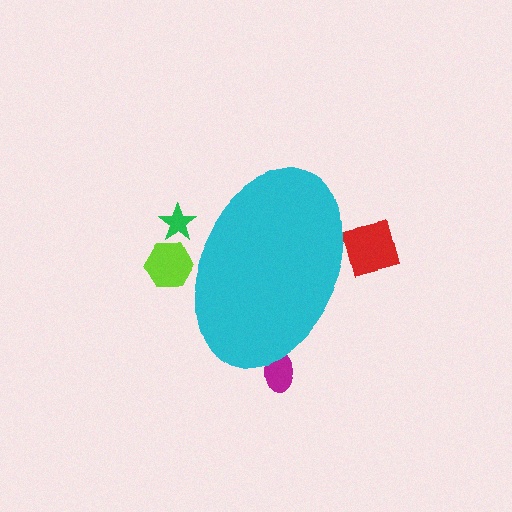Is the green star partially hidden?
Yes, the green star is partially hidden behind the cyan ellipse.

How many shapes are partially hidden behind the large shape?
4 shapes are partially hidden.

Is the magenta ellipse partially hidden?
Yes, the magenta ellipse is partially hidden behind the cyan ellipse.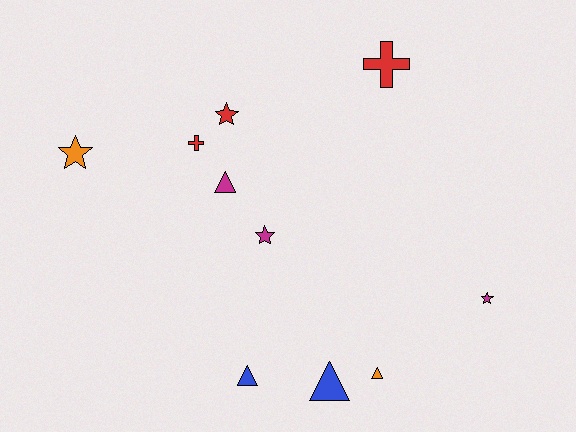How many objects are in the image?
There are 10 objects.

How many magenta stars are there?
There are 2 magenta stars.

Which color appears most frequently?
Magenta, with 3 objects.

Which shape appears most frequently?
Triangle, with 4 objects.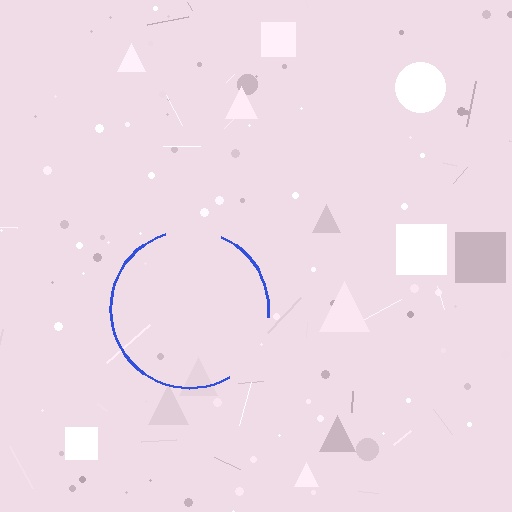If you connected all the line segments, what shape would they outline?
They would outline a circle.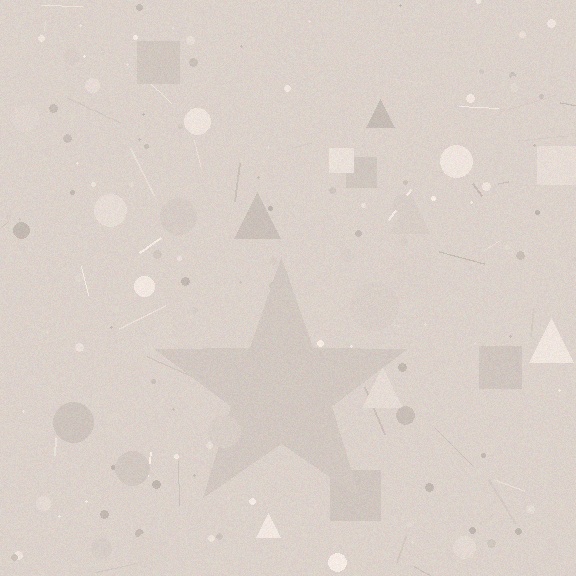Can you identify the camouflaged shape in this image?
The camouflaged shape is a star.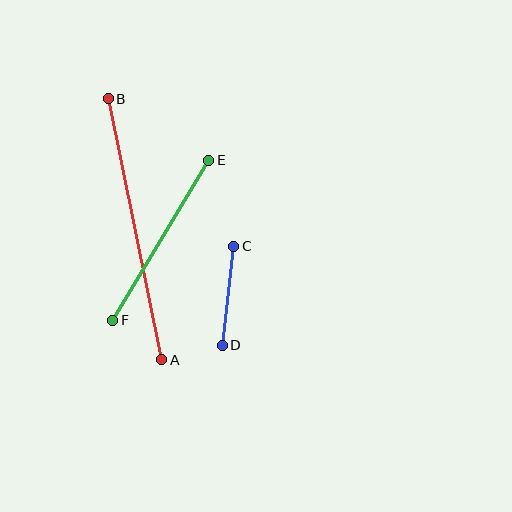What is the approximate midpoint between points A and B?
The midpoint is at approximately (135, 229) pixels.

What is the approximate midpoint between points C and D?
The midpoint is at approximately (228, 296) pixels.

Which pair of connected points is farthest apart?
Points A and B are farthest apart.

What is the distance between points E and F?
The distance is approximately 187 pixels.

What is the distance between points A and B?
The distance is approximately 267 pixels.